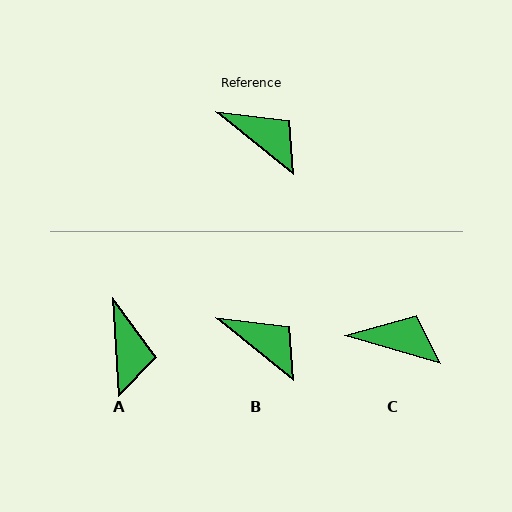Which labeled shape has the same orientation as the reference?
B.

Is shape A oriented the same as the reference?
No, it is off by about 48 degrees.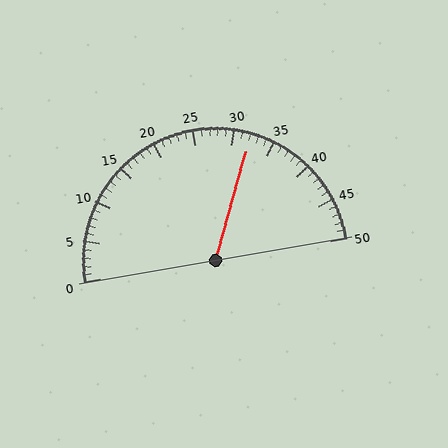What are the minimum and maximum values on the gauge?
The gauge ranges from 0 to 50.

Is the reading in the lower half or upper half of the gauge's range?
The reading is in the upper half of the range (0 to 50).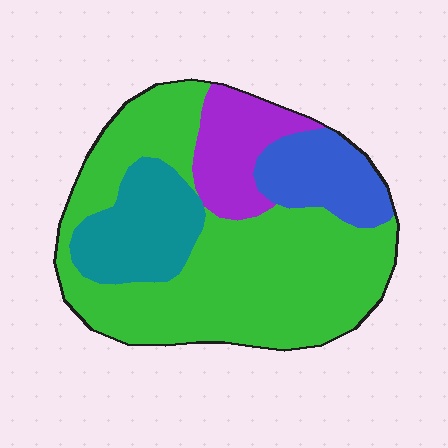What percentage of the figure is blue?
Blue takes up less than a sixth of the figure.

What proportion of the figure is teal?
Teal takes up less than a sixth of the figure.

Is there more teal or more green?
Green.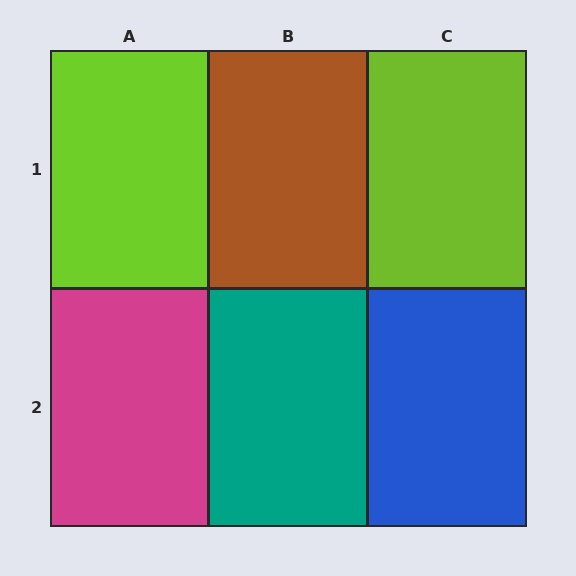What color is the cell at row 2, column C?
Blue.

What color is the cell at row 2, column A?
Magenta.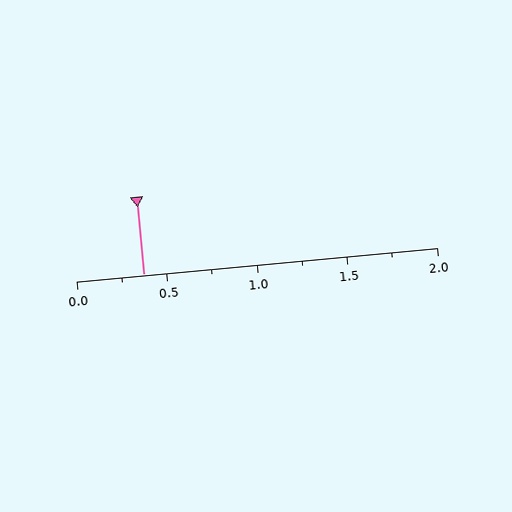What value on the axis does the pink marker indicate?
The marker indicates approximately 0.38.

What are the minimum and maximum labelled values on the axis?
The axis runs from 0.0 to 2.0.